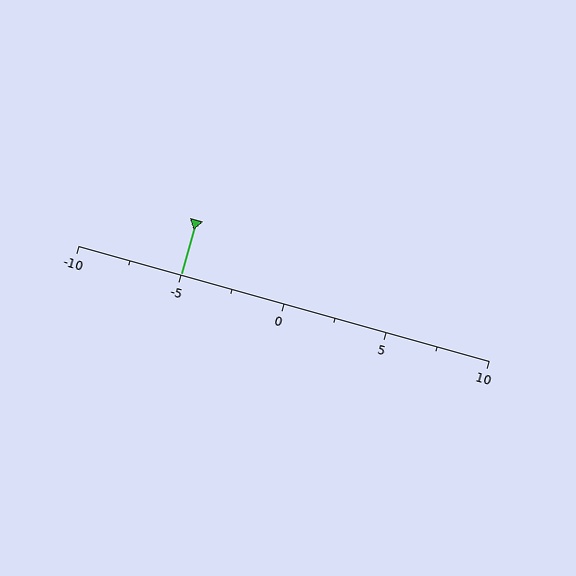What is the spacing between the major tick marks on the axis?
The major ticks are spaced 5 apart.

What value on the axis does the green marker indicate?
The marker indicates approximately -5.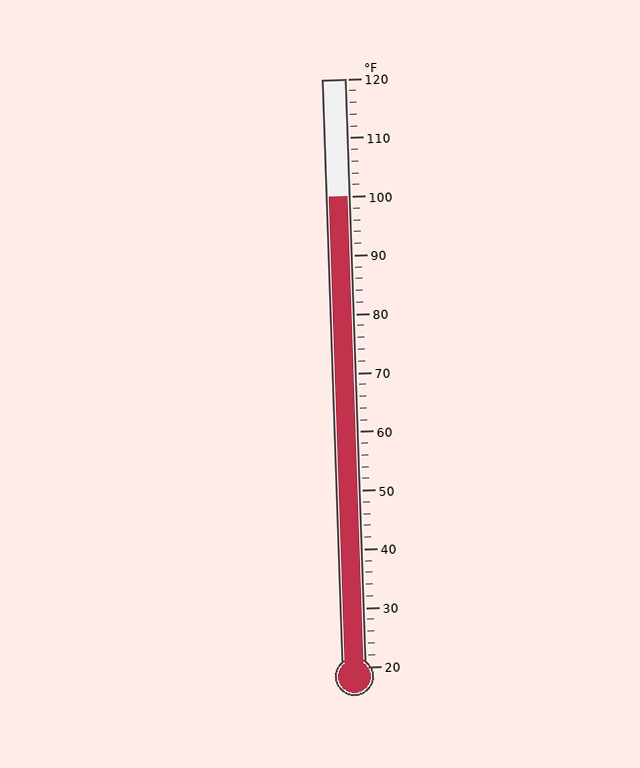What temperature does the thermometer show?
The thermometer shows approximately 100°F.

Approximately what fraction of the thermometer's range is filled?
The thermometer is filled to approximately 80% of its range.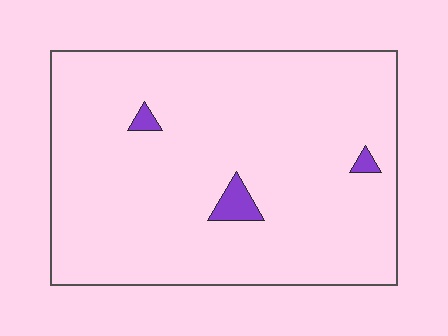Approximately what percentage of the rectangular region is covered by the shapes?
Approximately 5%.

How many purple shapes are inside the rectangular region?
3.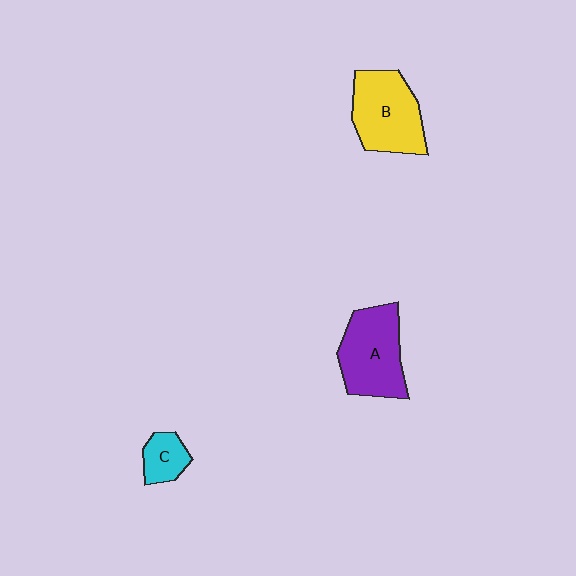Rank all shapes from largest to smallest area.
From largest to smallest: A (purple), B (yellow), C (cyan).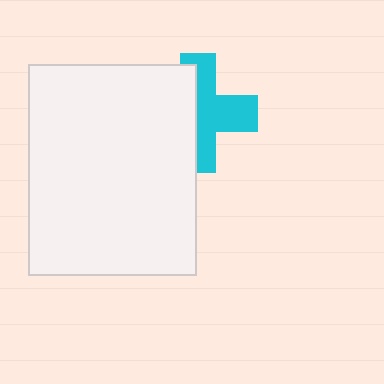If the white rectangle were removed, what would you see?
You would see the complete cyan cross.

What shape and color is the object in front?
The object in front is a white rectangle.